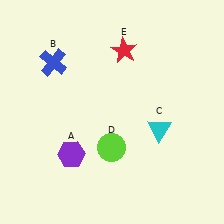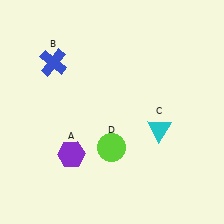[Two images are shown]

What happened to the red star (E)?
The red star (E) was removed in Image 2. It was in the top-right area of Image 1.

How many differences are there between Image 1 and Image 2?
There is 1 difference between the two images.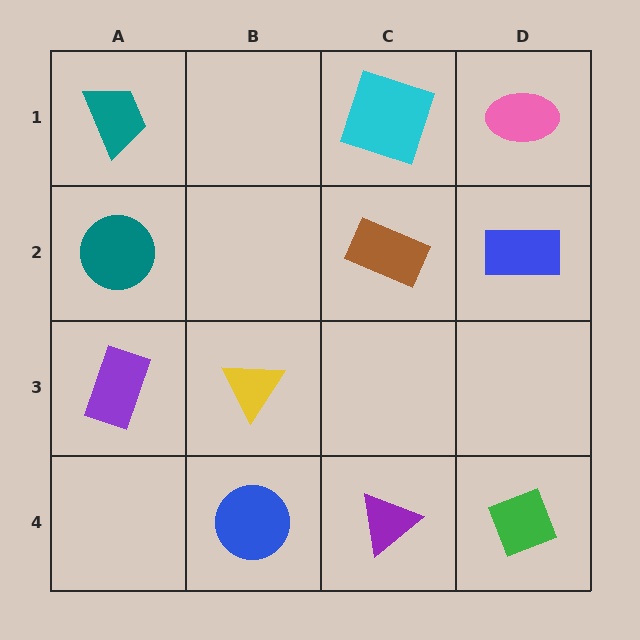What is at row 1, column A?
A teal trapezoid.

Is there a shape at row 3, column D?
No, that cell is empty.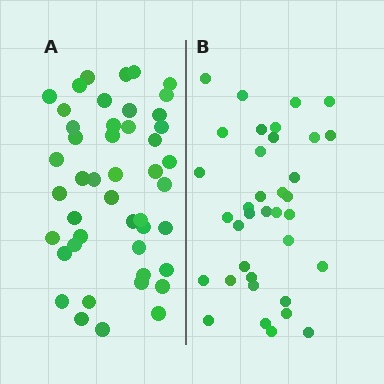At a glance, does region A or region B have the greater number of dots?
Region A (the left region) has more dots.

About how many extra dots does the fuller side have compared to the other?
Region A has roughly 10 or so more dots than region B.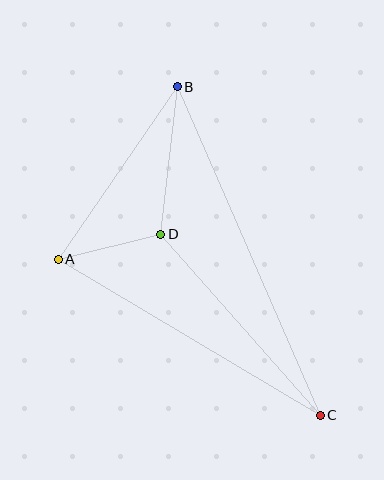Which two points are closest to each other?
Points A and D are closest to each other.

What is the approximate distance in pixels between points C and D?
The distance between C and D is approximately 241 pixels.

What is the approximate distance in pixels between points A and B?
The distance between A and B is approximately 209 pixels.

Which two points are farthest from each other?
Points B and C are farthest from each other.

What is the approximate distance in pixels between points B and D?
The distance between B and D is approximately 148 pixels.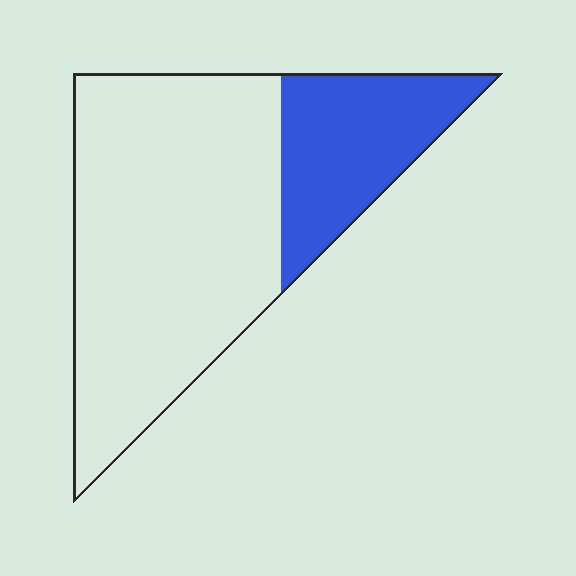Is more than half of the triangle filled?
No.